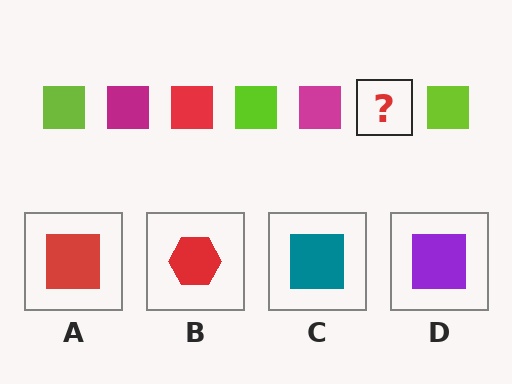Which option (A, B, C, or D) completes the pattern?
A.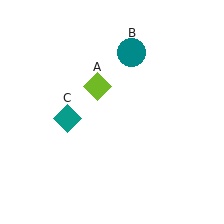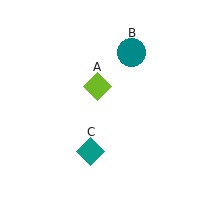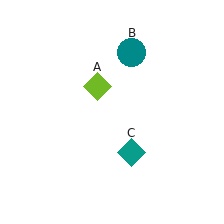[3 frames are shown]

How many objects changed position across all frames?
1 object changed position: teal diamond (object C).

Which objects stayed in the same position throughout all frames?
Lime diamond (object A) and teal circle (object B) remained stationary.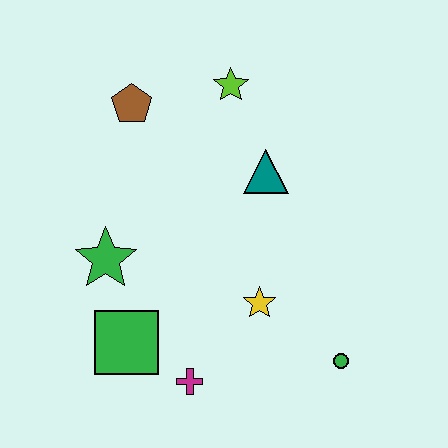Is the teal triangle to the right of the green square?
Yes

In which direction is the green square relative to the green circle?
The green square is to the left of the green circle.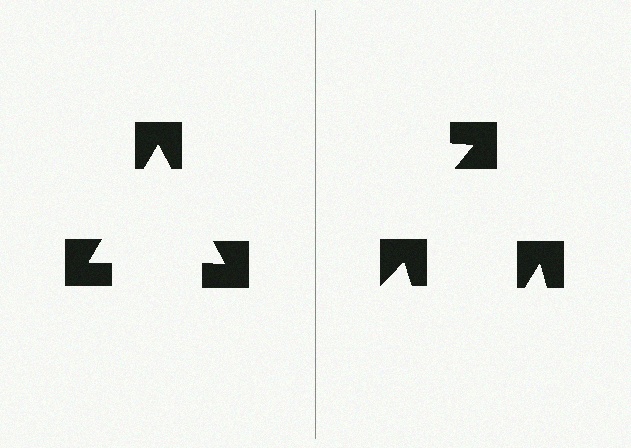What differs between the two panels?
The notched squares are positioned identically on both sides; only the wedge orientations differ. On the left they align to a triangle; on the right they are misaligned.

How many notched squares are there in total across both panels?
6 — 3 on each side.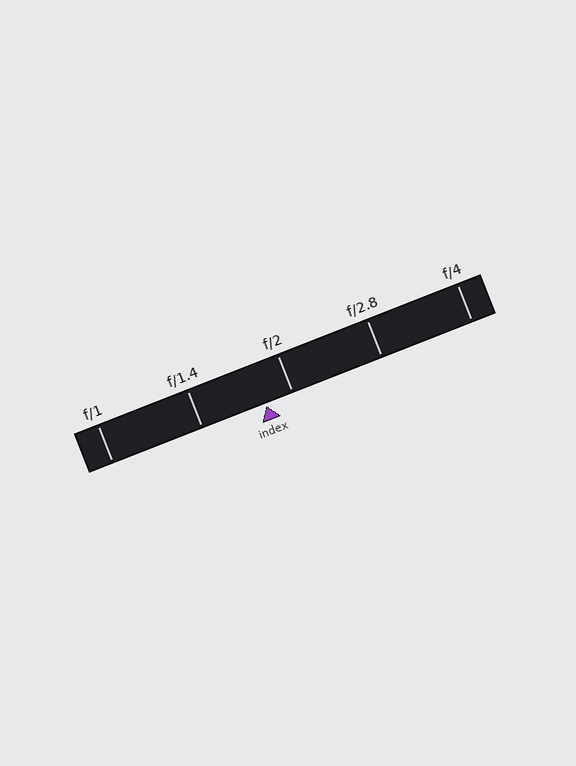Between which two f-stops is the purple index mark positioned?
The index mark is between f/1.4 and f/2.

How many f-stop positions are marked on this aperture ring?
There are 5 f-stop positions marked.